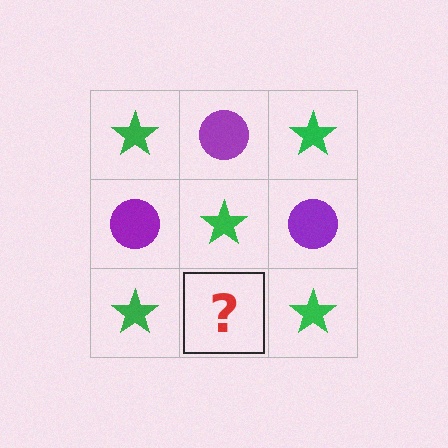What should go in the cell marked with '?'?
The missing cell should contain a purple circle.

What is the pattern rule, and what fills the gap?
The rule is that it alternates green star and purple circle in a checkerboard pattern. The gap should be filled with a purple circle.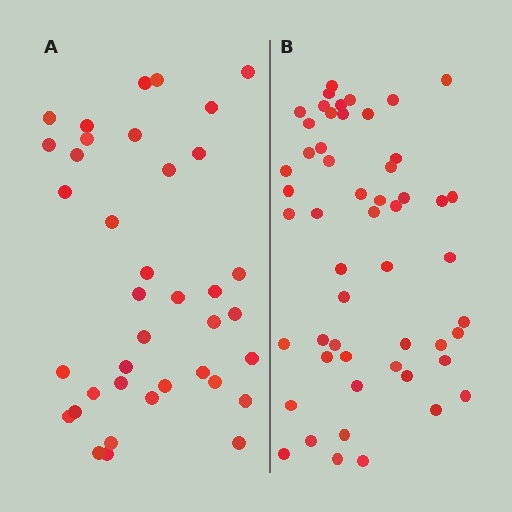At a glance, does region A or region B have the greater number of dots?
Region B (the right region) has more dots.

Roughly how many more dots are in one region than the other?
Region B has approximately 15 more dots than region A.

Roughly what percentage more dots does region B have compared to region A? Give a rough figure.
About 40% more.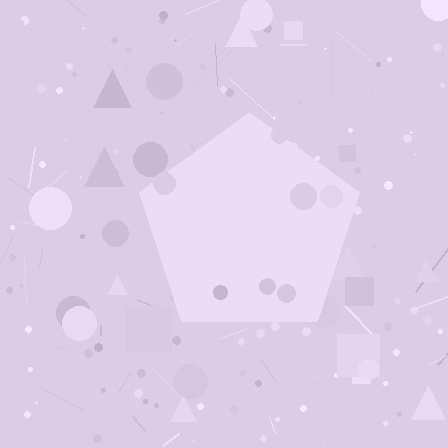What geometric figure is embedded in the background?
A pentagon is embedded in the background.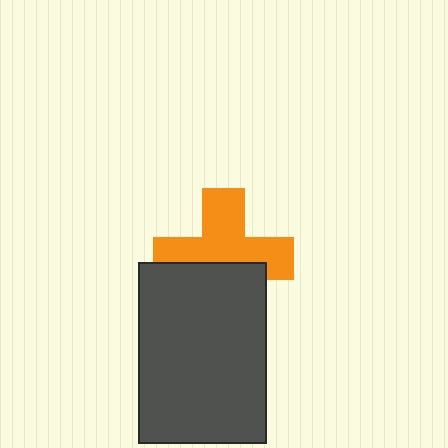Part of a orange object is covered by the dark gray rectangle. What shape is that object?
It is a cross.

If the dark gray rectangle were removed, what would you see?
You would see the complete orange cross.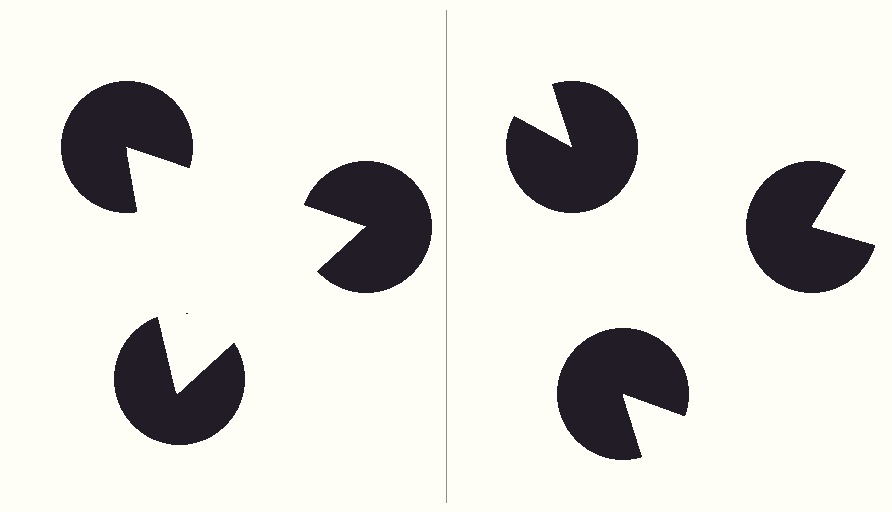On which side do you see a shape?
An illusory triangle appears on the left side. On the right side the wedge cuts are rotated, so no coherent shape forms.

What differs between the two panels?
The pac-man discs are positioned identically on both sides; only the wedge orientations differ. On the left they align to a triangle; on the right they are misaligned.